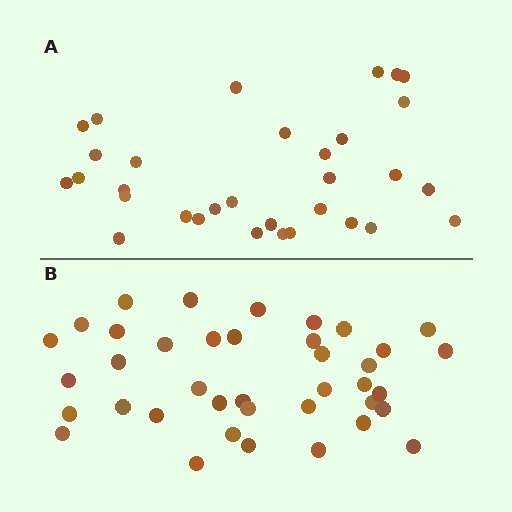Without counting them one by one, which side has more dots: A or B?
Region B (the bottom region) has more dots.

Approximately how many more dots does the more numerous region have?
Region B has roughly 8 or so more dots than region A.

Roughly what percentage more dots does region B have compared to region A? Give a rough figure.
About 20% more.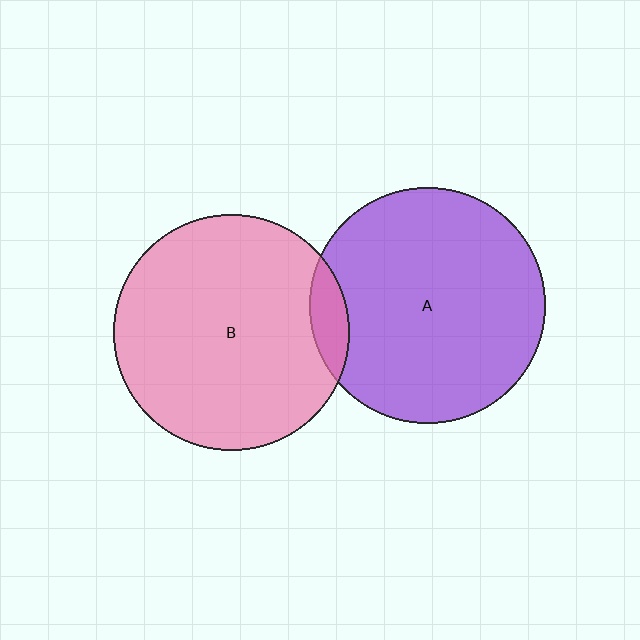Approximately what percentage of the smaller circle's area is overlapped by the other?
Approximately 10%.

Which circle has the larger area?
Circle A (purple).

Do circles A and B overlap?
Yes.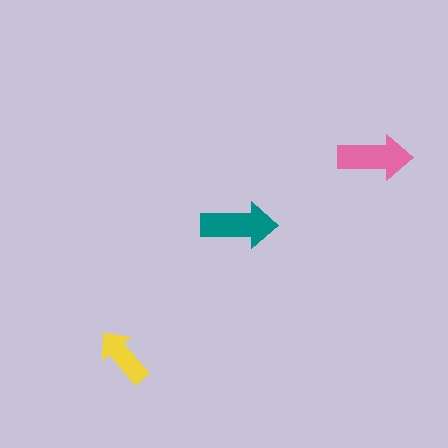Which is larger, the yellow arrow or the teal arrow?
The teal one.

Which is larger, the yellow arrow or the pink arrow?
The pink one.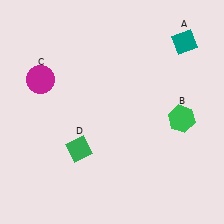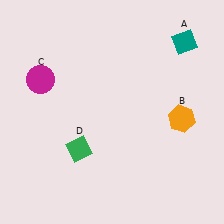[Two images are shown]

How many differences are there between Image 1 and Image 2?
There is 1 difference between the two images.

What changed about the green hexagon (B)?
In Image 1, B is green. In Image 2, it changed to orange.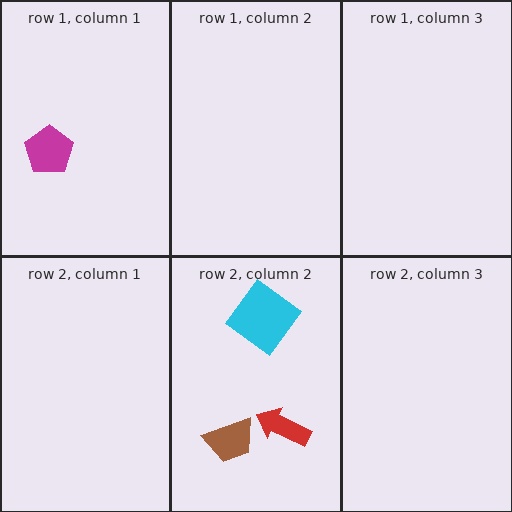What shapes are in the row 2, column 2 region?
The cyan diamond, the brown trapezoid, the red arrow.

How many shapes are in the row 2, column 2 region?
3.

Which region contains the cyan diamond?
The row 2, column 2 region.